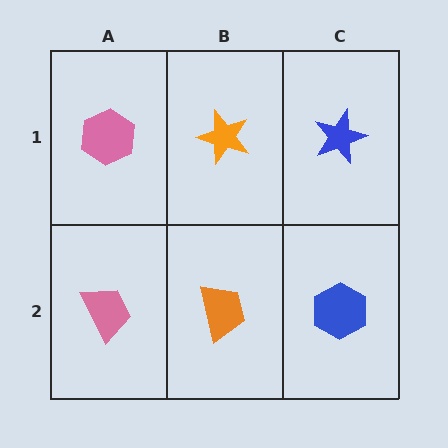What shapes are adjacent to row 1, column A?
A pink trapezoid (row 2, column A), an orange star (row 1, column B).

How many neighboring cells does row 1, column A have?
2.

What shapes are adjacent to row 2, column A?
A pink hexagon (row 1, column A), an orange trapezoid (row 2, column B).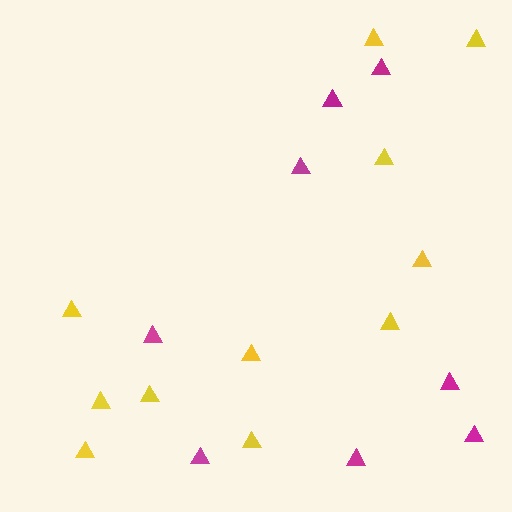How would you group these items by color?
There are 2 groups: one group of yellow triangles (11) and one group of magenta triangles (8).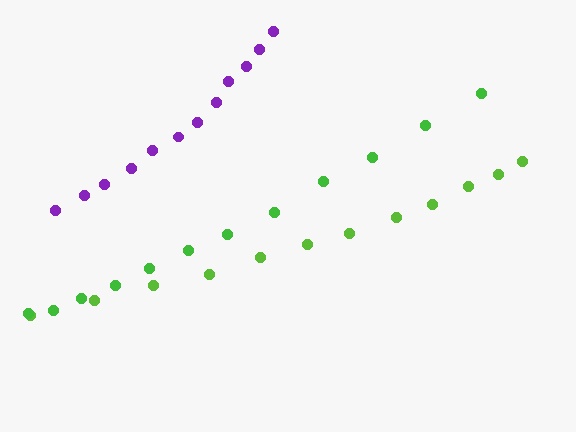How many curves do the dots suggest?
There are 3 distinct paths.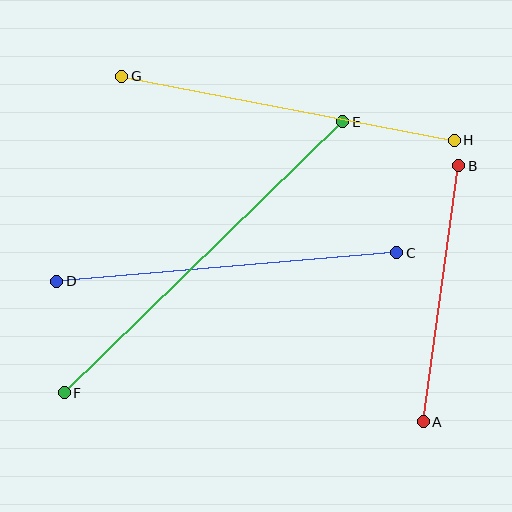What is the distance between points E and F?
The distance is approximately 388 pixels.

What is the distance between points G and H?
The distance is approximately 339 pixels.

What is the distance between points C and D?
The distance is approximately 341 pixels.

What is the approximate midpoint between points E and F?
The midpoint is at approximately (204, 257) pixels.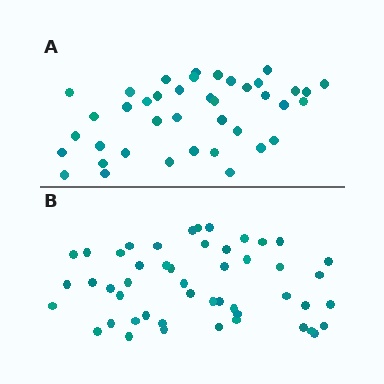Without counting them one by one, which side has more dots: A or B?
Region B (the bottom region) has more dots.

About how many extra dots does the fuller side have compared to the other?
Region B has roughly 8 or so more dots than region A.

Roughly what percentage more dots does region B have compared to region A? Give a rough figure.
About 20% more.